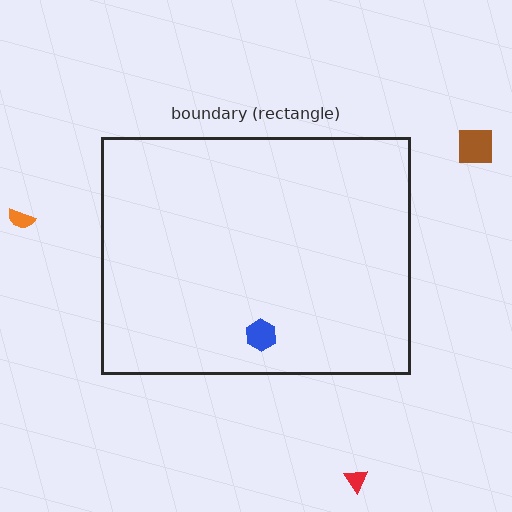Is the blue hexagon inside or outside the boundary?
Inside.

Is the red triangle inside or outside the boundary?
Outside.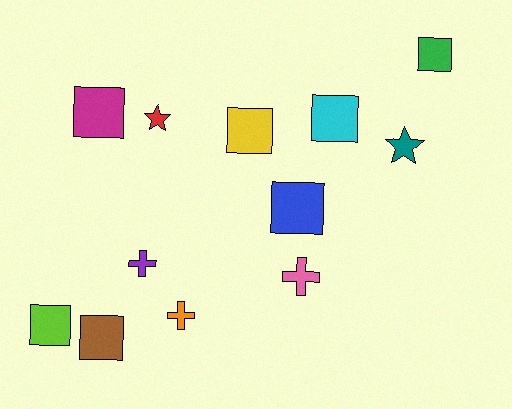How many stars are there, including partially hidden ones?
There are 2 stars.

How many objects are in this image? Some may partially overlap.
There are 12 objects.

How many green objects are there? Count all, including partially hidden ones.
There is 1 green object.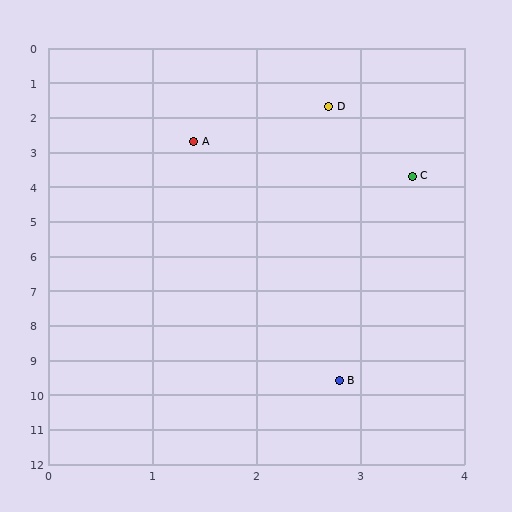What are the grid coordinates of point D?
Point D is at approximately (2.7, 1.7).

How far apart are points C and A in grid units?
Points C and A are about 2.3 grid units apart.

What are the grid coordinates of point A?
Point A is at approximately (1.4, 2.7).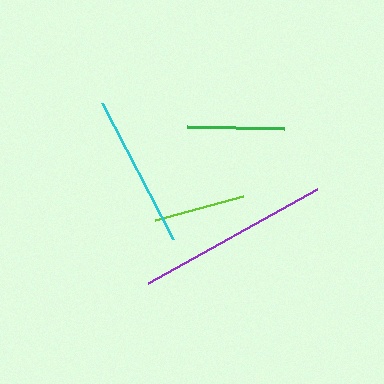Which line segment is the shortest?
The lime line is the shortest at approximately 90 pixels.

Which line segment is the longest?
The purple line is the longest at approximately 193 pixels.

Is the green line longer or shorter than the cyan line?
The cyan line is longer than the green line.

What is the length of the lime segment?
The lime segment is approximately 90 pixels long.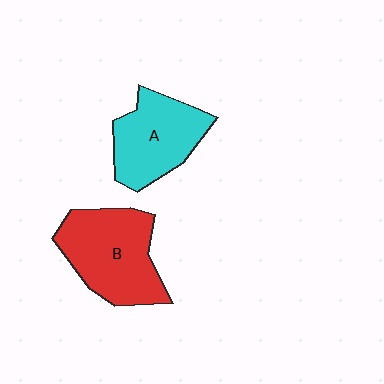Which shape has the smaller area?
Shape A (cyan).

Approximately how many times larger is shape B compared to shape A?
Approximately 1.2 times.